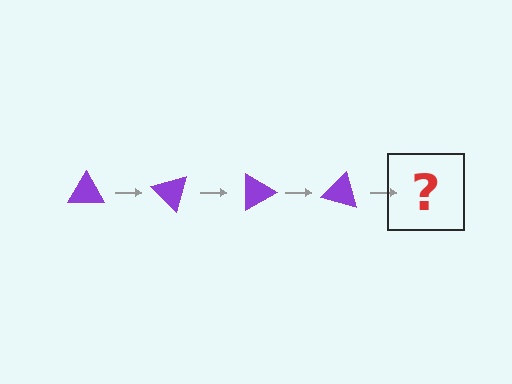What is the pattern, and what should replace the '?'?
The pattern is that the triangle rotates 45 degrees each step. The '?' should be a purple triangle rotated 180 degrees.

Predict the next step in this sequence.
The next step is a purple triangle rotated 180 degrees.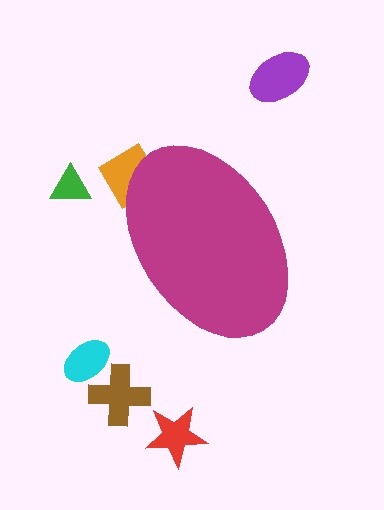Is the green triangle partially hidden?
No, the green triangle is fully visible.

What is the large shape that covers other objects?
A magenta ellipse.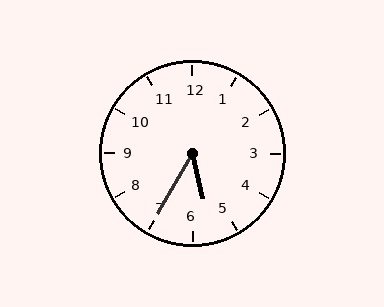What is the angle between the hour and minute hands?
Approximately 42 degrees.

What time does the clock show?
5:35.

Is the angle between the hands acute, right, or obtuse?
It is acute.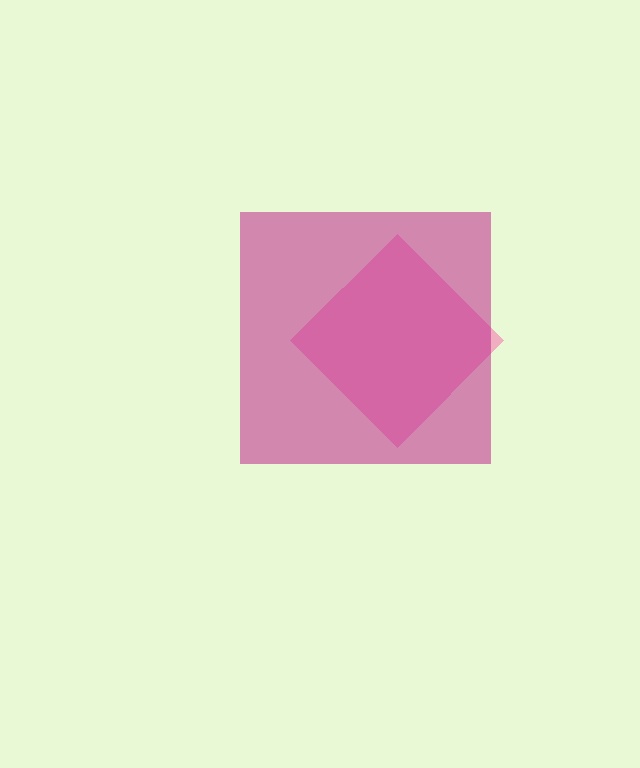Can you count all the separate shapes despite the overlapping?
Yes, there are 2 separate shapes.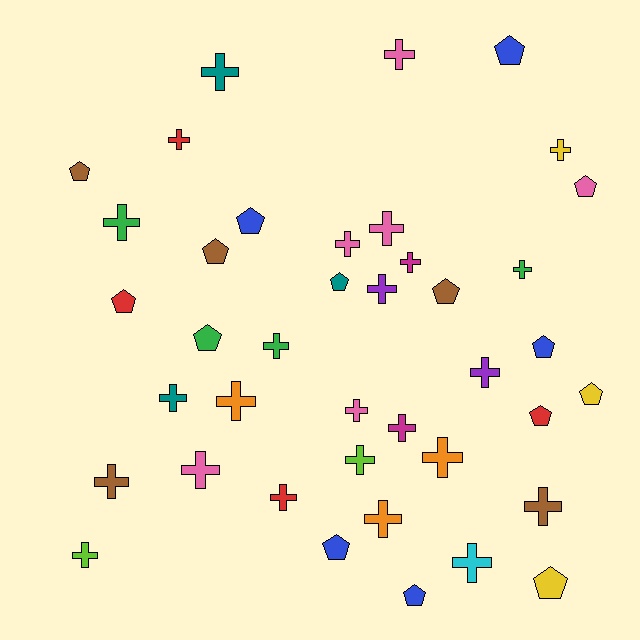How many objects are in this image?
There are 40 objects.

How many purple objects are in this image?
There are 2 purple objects.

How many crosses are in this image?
There are 25 crosses.